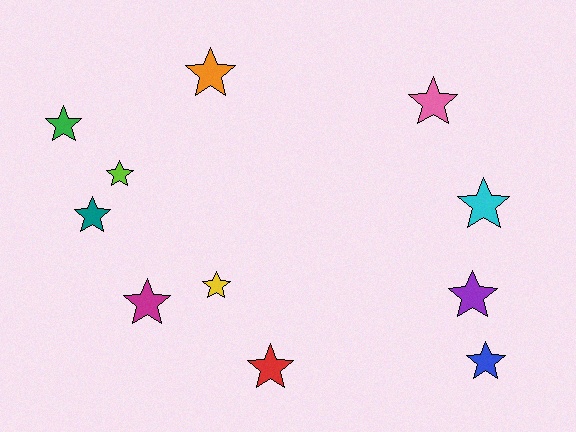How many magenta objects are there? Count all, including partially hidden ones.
There is 1 magenta object.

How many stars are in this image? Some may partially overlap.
There are 11 stars.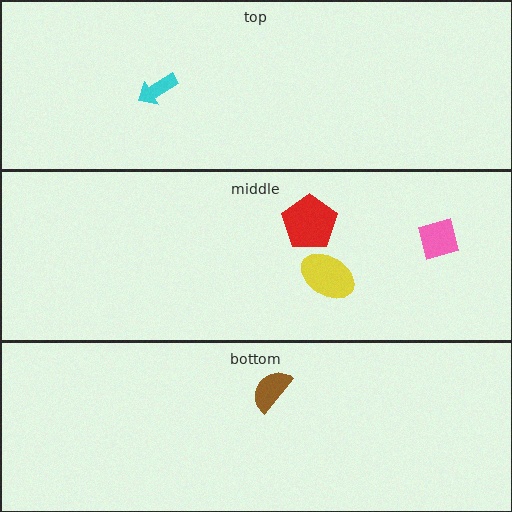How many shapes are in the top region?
1.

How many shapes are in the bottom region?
1.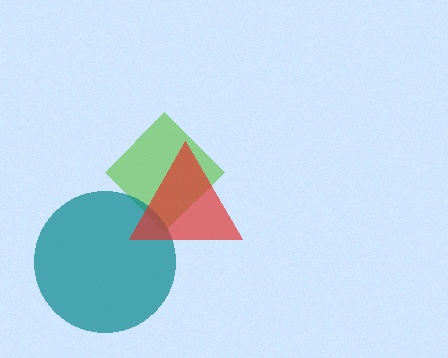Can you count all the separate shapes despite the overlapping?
Yes, there are 3 separate shapes.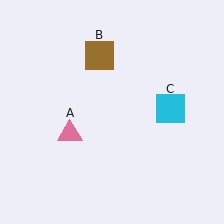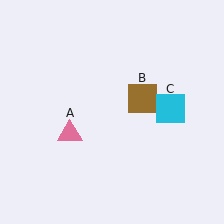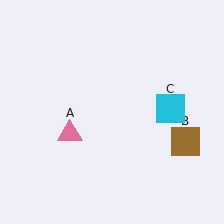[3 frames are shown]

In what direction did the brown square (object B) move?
The brown square (object B) moved down and to the right.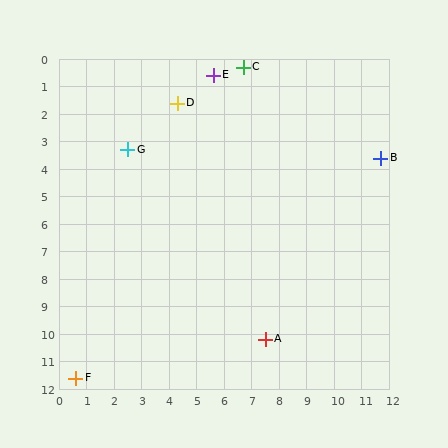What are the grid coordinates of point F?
Point F is at approximately (0.6, 11.6).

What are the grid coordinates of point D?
Point D is at approximately (4.3, 1.6).